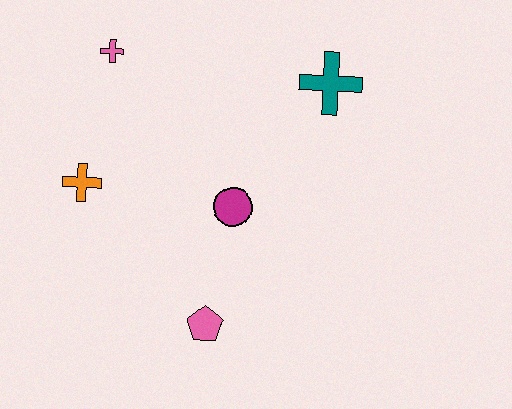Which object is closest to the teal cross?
The magenta circle is closest to the teal cross.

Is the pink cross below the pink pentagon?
No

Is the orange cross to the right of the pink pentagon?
No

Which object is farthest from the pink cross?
The pink pentagon is farthest from the pink cross.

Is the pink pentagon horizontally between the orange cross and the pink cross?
No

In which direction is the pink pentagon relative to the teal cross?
The pink pentagon is below the teal cross.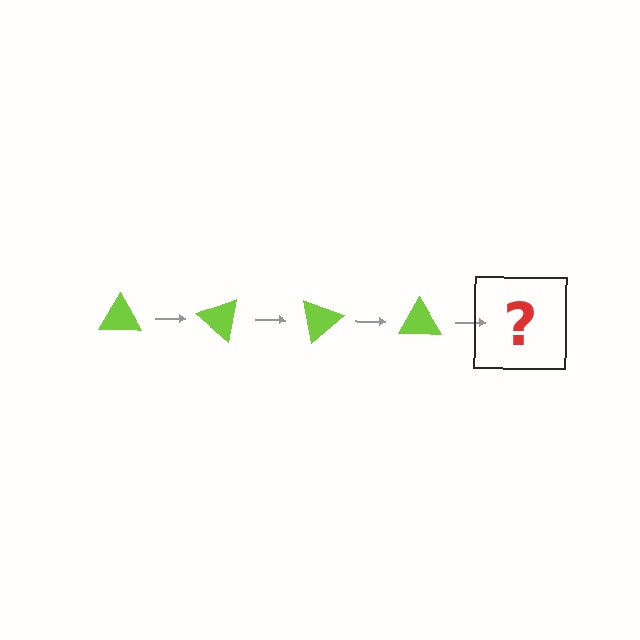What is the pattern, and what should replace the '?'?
The pattern is that the triangle rotates 40 degrees each step. The '?' should be a lime triangle rotated 160 degrees.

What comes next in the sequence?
The next element should be a lime triangle rotated 160 degrees.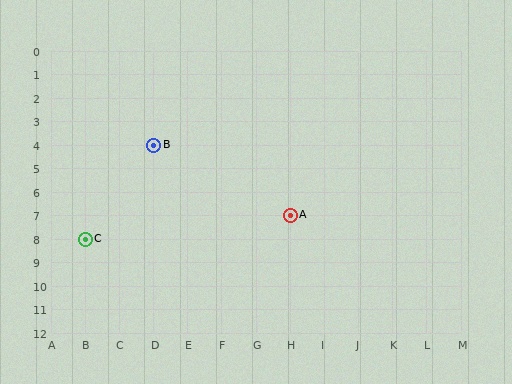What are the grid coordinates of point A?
Point A is at grid coordinates (H, 7).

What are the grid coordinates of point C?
Point C is at grid coordinates (B, 8).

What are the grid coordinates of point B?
Point B is at grid coordinates (D, 4).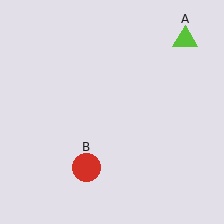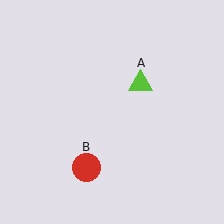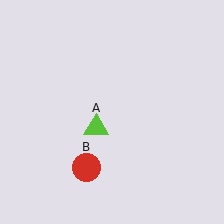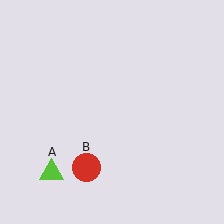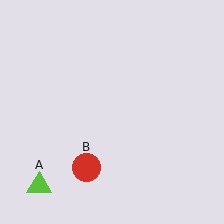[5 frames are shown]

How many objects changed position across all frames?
1 object changed position: lime triangle (object A).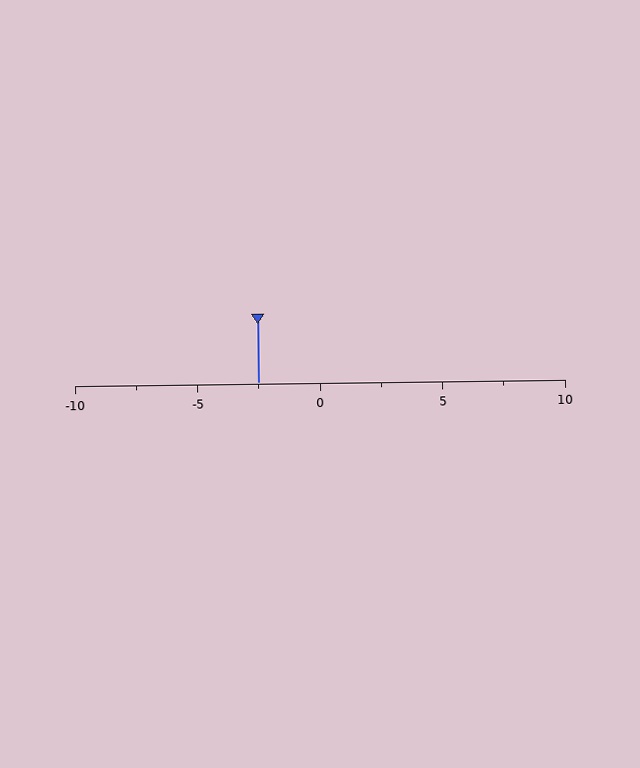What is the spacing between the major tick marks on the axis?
The major ticks are spaced 5 apart.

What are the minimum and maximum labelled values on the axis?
The axis runs from -10 to 10.